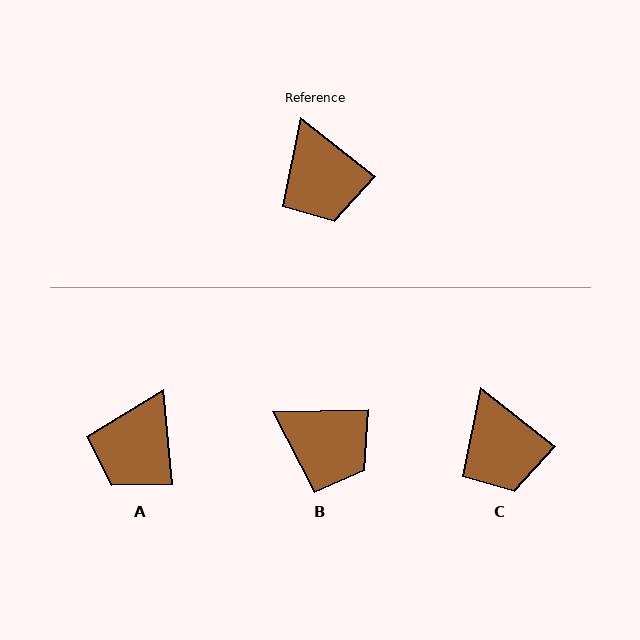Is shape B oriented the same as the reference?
No, it is off by about 39 degrees.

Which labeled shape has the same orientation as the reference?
C.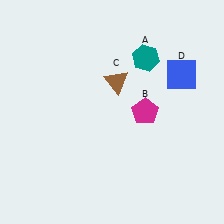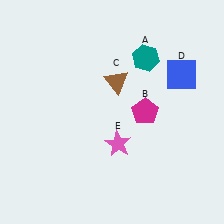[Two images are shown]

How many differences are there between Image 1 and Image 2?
There is 1 difference between the two images.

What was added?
A pink star (E) was added in Image 2.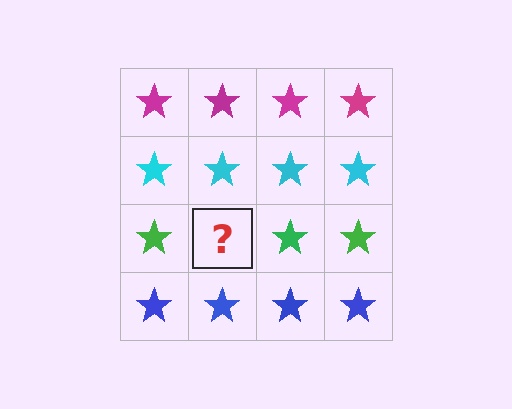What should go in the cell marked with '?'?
The missing cell should contain a green star.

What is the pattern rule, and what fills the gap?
The rule is that each row has a consistent color. The gap should be filled with a green star.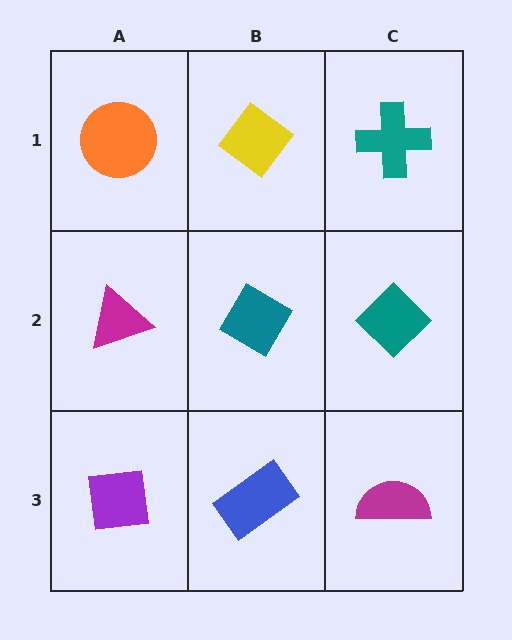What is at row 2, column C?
A teal diamond.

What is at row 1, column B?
A yellow diamond.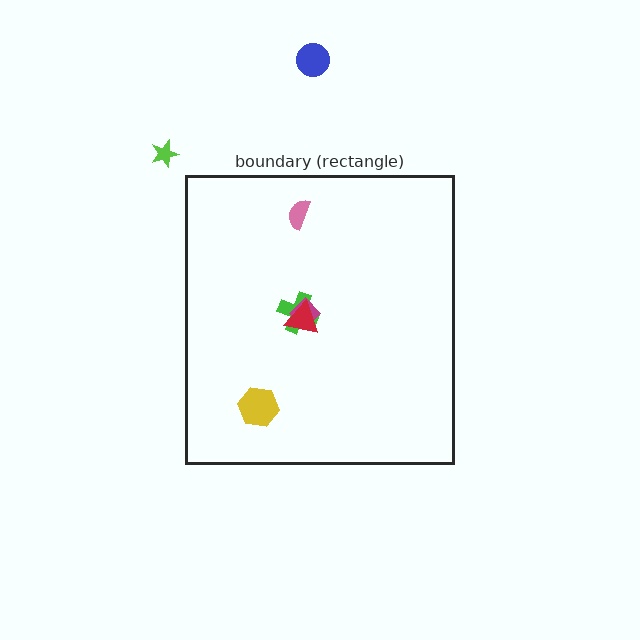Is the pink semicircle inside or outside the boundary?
Inside.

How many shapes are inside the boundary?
5 inside, 2 outside.